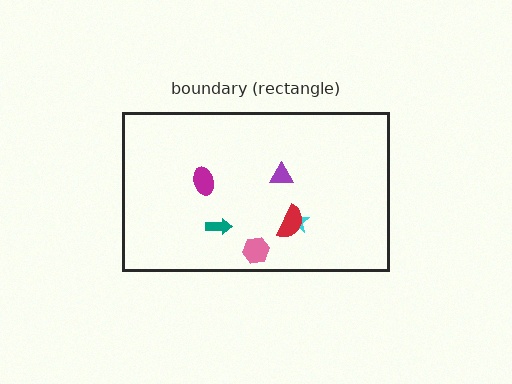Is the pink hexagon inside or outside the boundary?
Inside.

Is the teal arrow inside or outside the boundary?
Inside.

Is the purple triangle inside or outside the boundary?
Inside.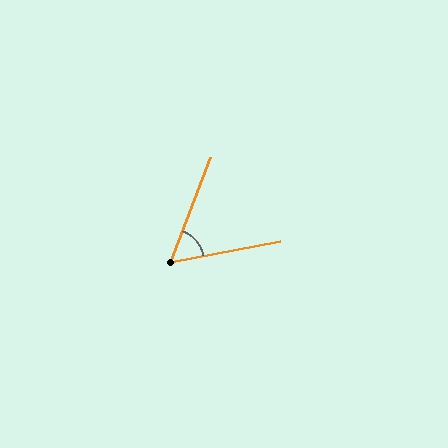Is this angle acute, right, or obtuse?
It is acute.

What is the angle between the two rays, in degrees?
Approximately 58 degrees.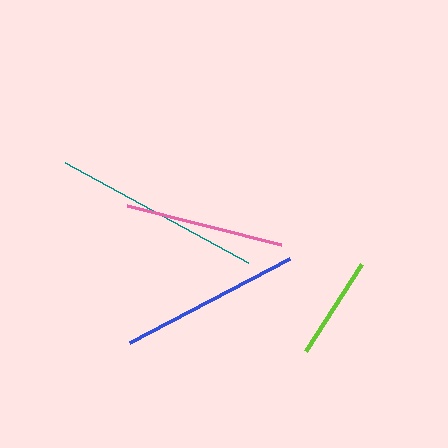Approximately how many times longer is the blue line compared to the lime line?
The blue line is approximately 1.8 times the length of the lime line.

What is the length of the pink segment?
The pink segment is approximately 159 pixels long.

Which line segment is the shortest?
The lime line is the shortest at approximately 103 pixels.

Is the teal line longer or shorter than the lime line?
The teal line is longer than the lime line.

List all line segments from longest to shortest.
From longest to shortest: teal, blue, pink, lime.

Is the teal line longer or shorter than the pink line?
The teal line is longer than the pink line.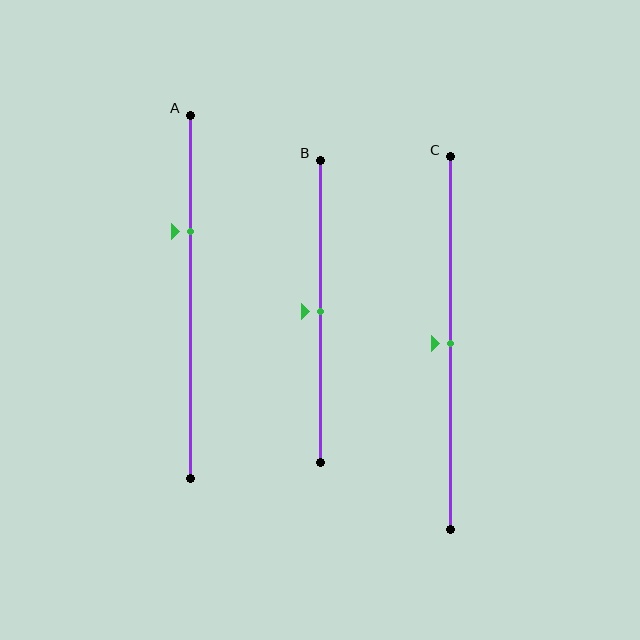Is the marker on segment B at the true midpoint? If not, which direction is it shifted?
Yes, the marker on segment B is at the true midpoint.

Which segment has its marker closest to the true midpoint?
Segment B has its marker closest to the true midpoint.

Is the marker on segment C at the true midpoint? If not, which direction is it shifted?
Yes, the marker on segment C is at the true midpoint.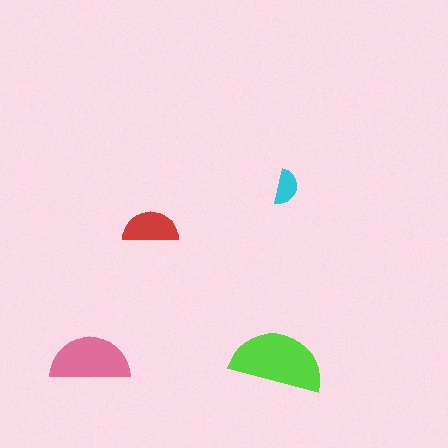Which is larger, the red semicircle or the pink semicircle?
The pink one.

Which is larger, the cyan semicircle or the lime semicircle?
The lime one.